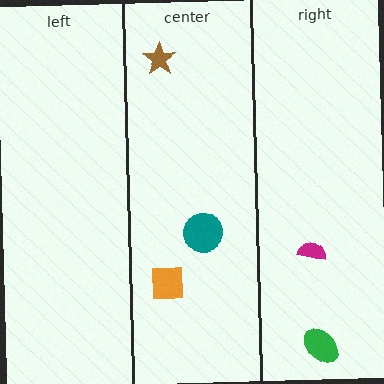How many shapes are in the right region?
2.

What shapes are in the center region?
The teal circle, the orange square, the brown star.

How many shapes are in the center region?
3.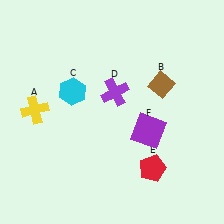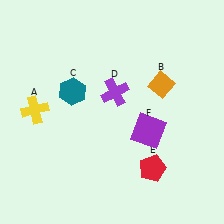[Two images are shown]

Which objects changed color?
B changed from brown to orange. C changed from cyan to teal.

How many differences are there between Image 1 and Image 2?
There are 2 differences between the two images.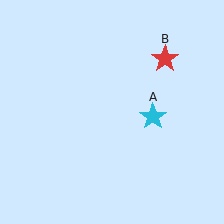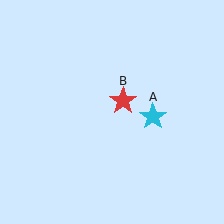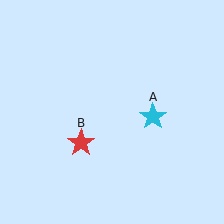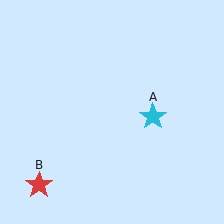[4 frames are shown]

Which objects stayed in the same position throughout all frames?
Cyan star (object A) remained stationary.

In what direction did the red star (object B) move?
The red star (object B) moved down and to the left.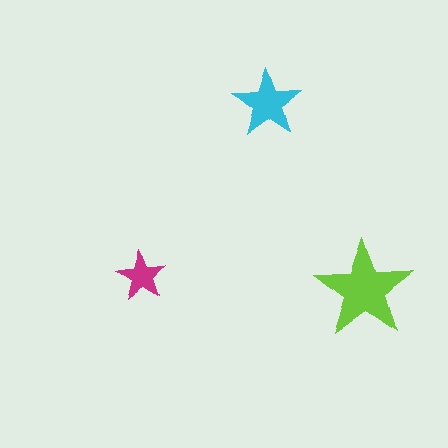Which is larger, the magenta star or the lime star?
The lime one.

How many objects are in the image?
There are 3 objects in the image.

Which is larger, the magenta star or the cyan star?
The cyan one.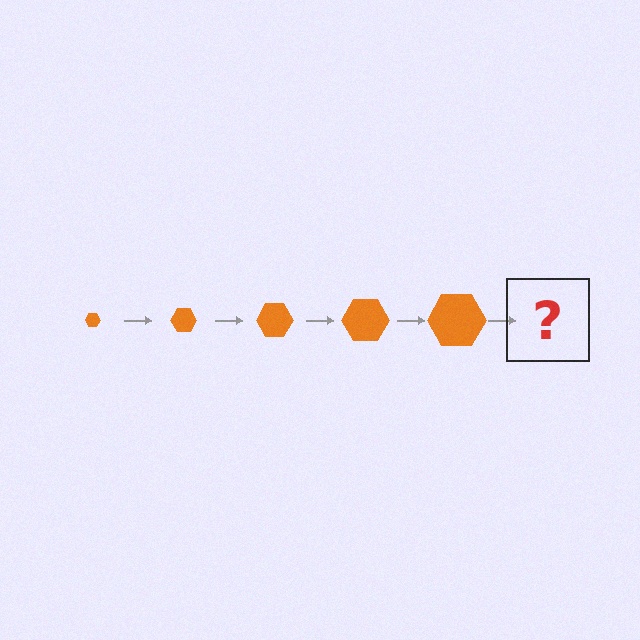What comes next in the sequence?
The next element should be an orange hexagon, larger than the previous one.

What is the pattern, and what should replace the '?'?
The pattern is that the hexagon gets progressively larger each step. The '?' should be an orange hexagon, larger than the previous one.